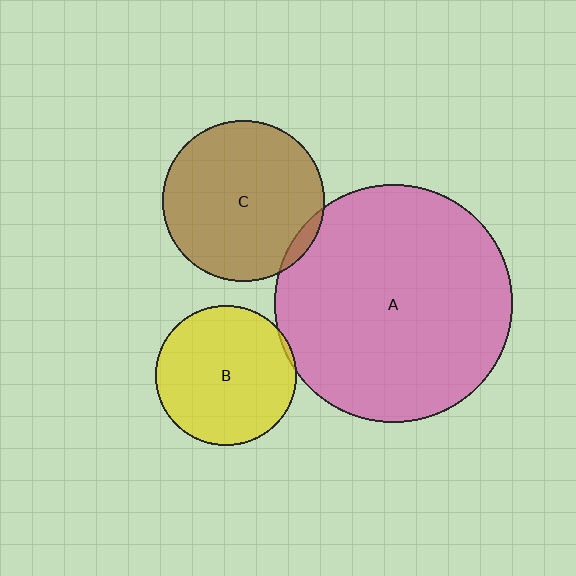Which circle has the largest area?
Circle A (pink).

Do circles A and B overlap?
Yes.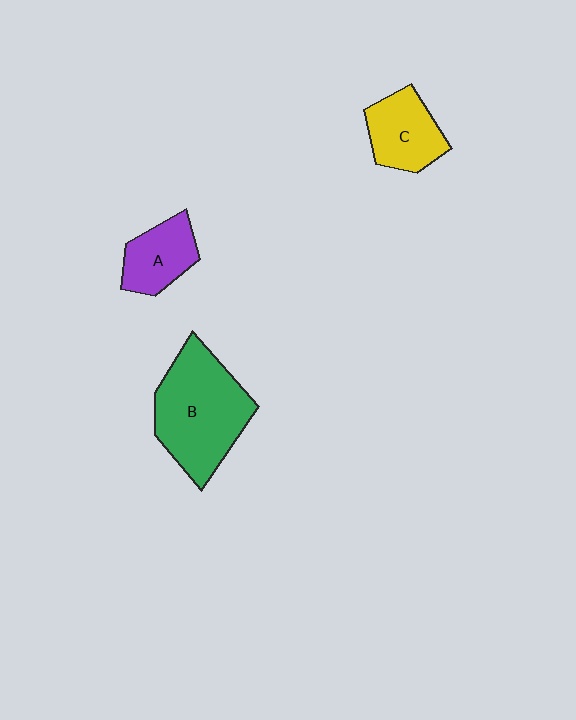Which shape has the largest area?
Shape B (green).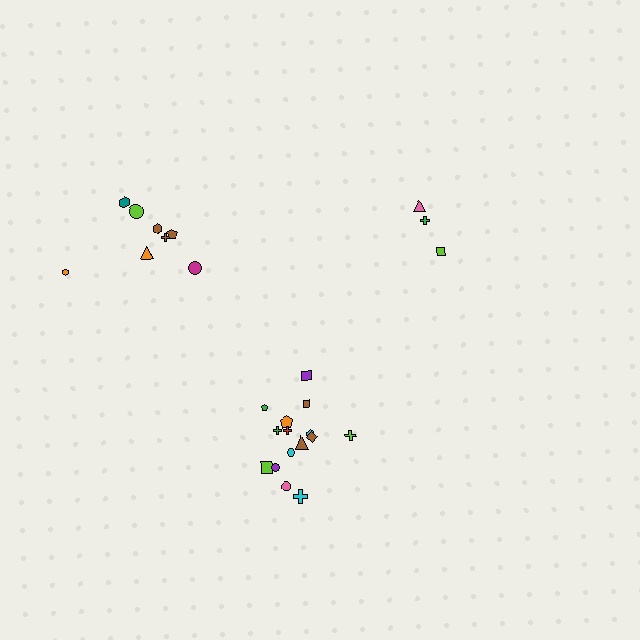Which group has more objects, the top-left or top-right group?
The top-left group.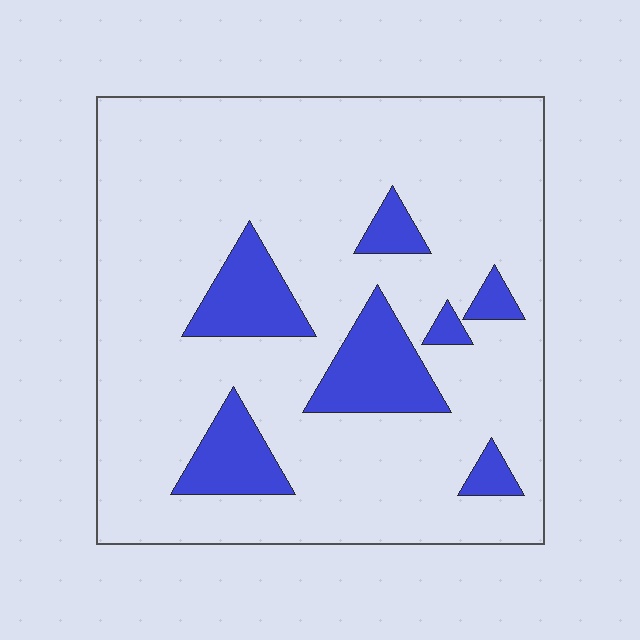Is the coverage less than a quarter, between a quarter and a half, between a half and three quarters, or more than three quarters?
Less than a quarter.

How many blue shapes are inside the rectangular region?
7.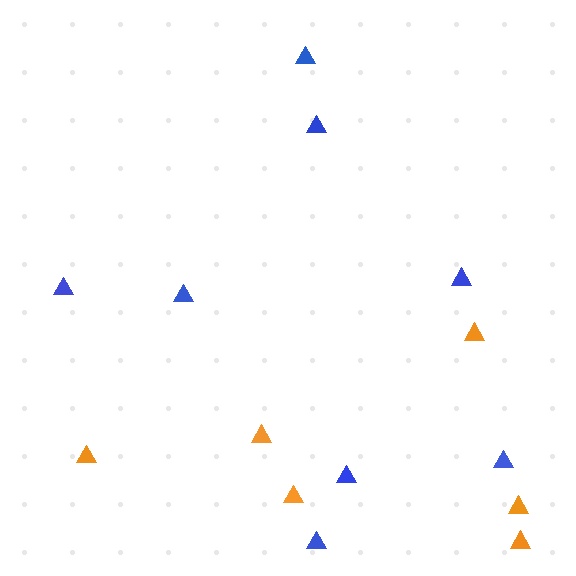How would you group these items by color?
There are 2 groups: one group of blue triangles (8) and one group of orange triangles (6).